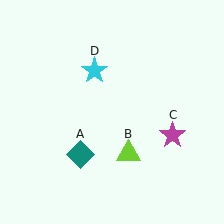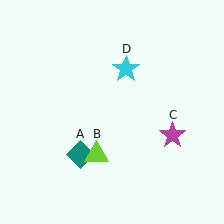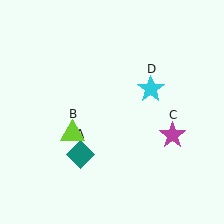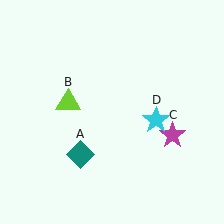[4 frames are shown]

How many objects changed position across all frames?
2 objects changed position: lime triangle (object B), cyan star (object D).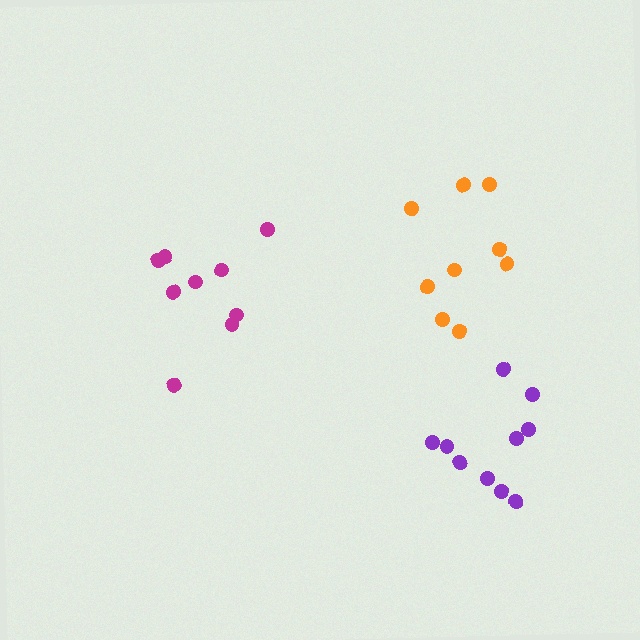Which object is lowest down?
The purple cluster is bottommost.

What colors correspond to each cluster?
The clusters are colored: orange, magenta, purple.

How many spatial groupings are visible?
There are 3 spatial groupings.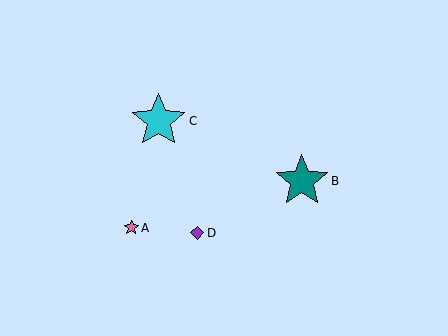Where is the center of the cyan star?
The center of the cyan star is at (159, 121).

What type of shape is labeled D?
Shape D is a purple diamond.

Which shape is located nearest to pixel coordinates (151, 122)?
The cyan star (labeled C) at (159, 121) is nearest to that location.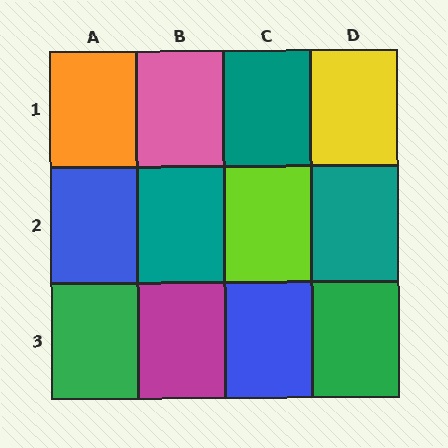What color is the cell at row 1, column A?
Orange.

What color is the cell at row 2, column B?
Teal.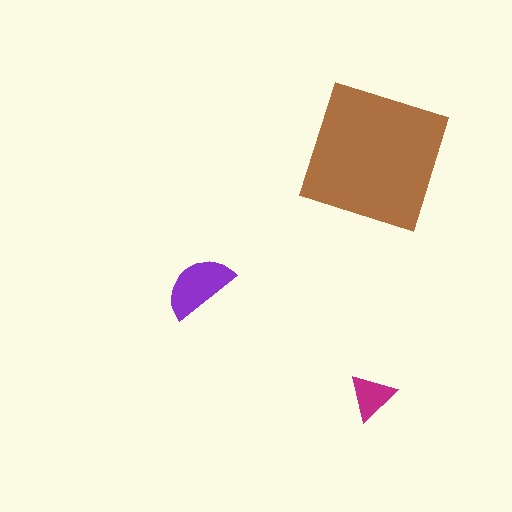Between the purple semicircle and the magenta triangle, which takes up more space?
The purple semicircle.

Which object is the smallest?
The magenta triangle.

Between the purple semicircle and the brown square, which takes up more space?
The brown square.